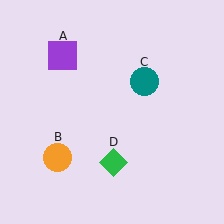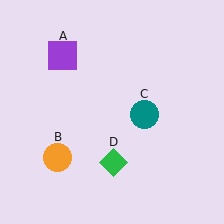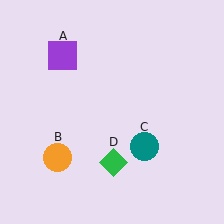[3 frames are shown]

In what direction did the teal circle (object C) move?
The teal circle (object C) moved down.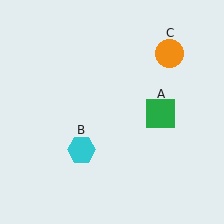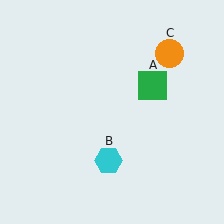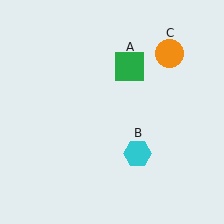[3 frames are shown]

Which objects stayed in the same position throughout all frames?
Orange circle (object C) remained stationary.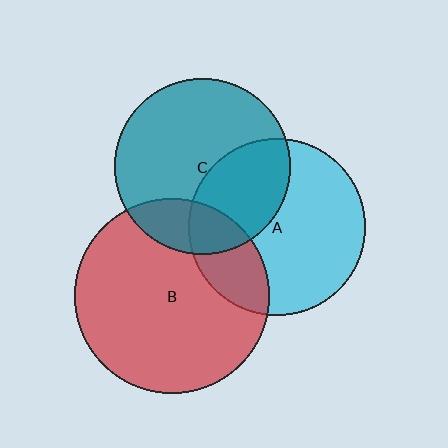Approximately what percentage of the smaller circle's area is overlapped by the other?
Approximately 20%.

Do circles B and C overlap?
Yes.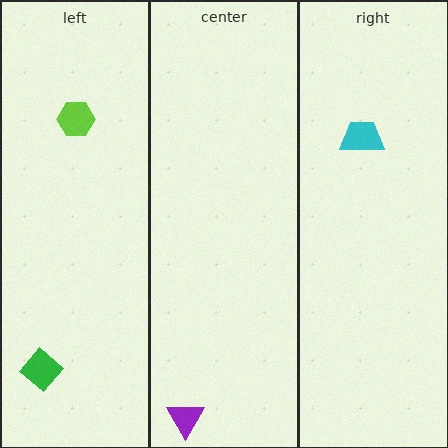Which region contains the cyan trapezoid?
The right region.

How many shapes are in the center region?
1.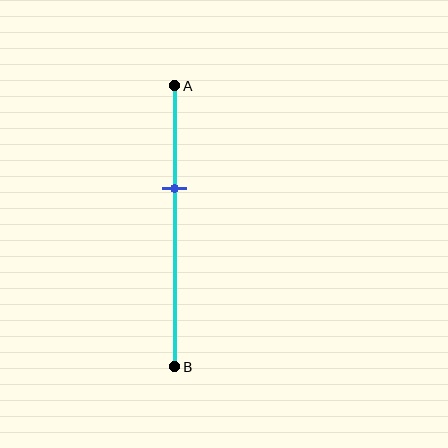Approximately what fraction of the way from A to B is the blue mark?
The blue mark is approximately 35% of the way from A to B.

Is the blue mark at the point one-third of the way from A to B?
No, the mark is at about 35% from A, not at the 33% one-third point.